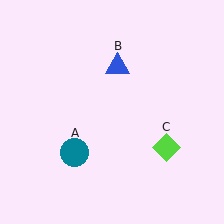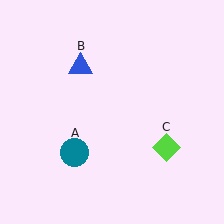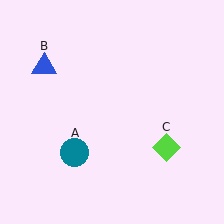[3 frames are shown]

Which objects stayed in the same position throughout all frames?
Teal circle (object A) and lime diamond (object C) remained stationary.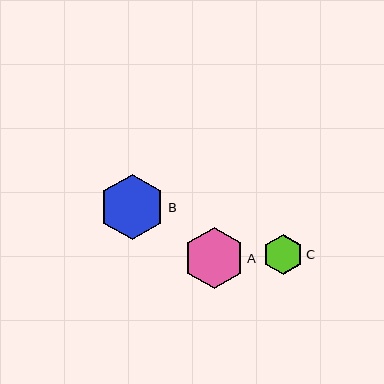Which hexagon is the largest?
Hexagon B is the largest with a size of approximately 65 pixels.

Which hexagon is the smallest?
Hexagon C is the smallest with a size of approximately 40 pixels.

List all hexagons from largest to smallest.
From largest to smallest: B, A, C.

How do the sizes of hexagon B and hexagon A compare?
Hexagon B and hexagon A are approximately the same size.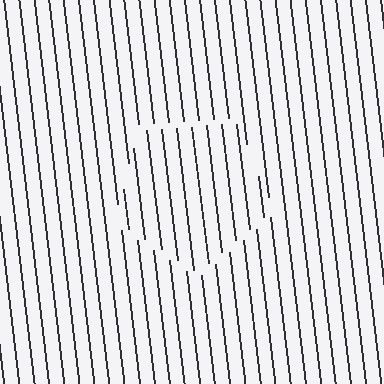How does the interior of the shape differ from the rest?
The interior of the shape contains the same grating, shifted by half a period — the contour is defined by the phase discontinuity where line-ends from the inner and outer gratings abut.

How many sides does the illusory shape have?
5 sides — the line-ends trace a pentagon.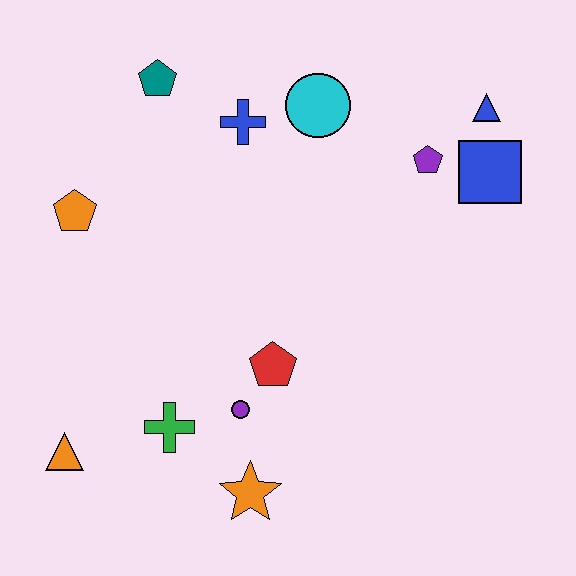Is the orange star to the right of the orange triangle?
Yes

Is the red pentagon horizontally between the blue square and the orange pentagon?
Yes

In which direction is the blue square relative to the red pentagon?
The blue square is to the right of the red pentagon.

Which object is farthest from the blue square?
The orange triangle is farthest from the blue square.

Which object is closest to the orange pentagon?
The teal pentagon is closest to the orange pentagon.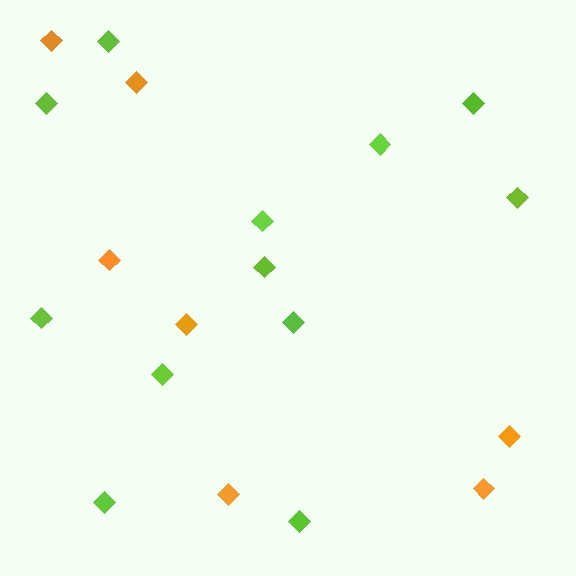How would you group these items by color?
There are 2 groups: one group of lime diamonds (12) and one group of orange diamonds (7).